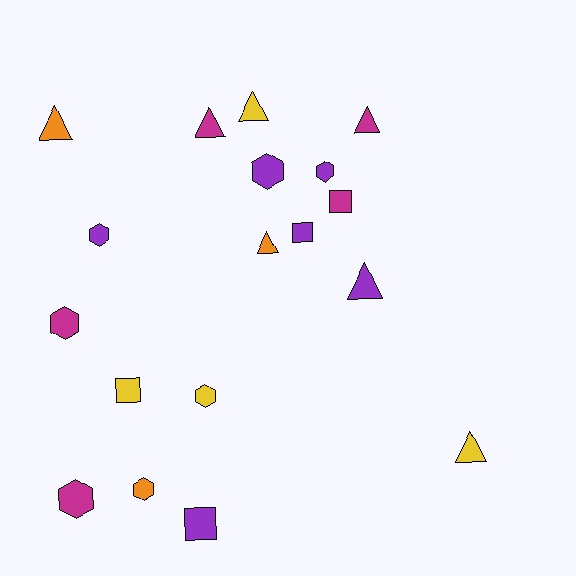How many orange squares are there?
There are no orange squares.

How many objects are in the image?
There are 18 objects.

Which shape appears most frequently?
Hexagon, with 7 objects.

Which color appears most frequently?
Purple, with 6 objects.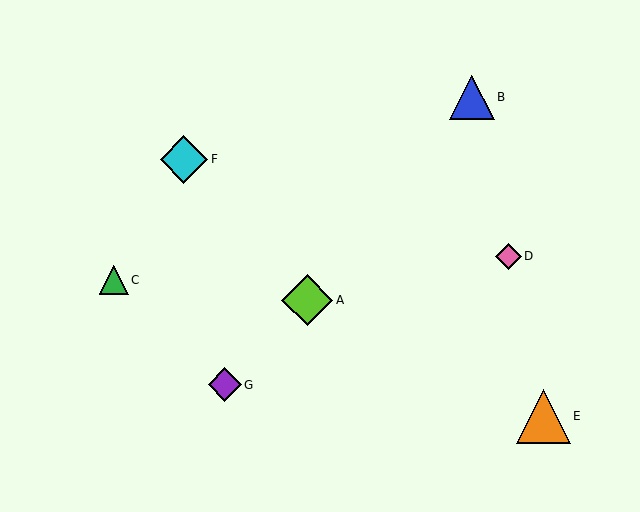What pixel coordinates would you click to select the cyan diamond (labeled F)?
Click at (184, 159) to select the cyan diamond F.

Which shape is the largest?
The orange triangle (labeled E) is the largest.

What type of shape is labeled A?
Shape A is a lime diamond.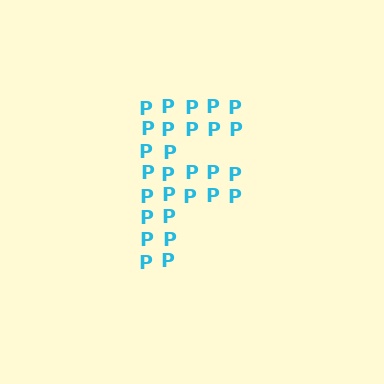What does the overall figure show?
The overall figure shows the letter F.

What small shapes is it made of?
It is made of small letter P's.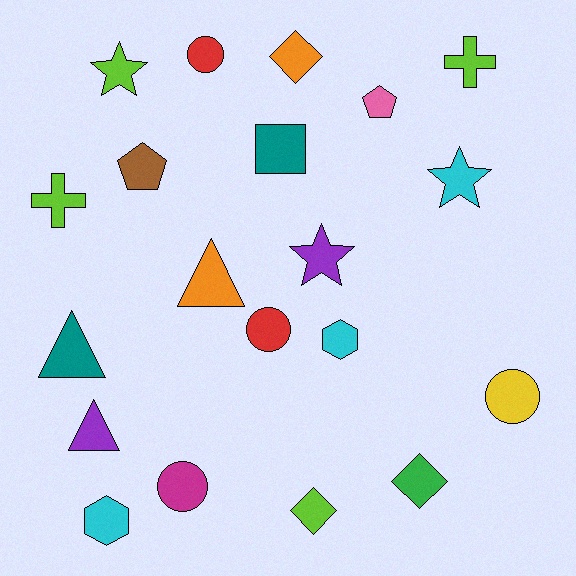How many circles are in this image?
There are 4 circles.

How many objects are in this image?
There are 20 objects.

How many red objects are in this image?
There are 2 red objects.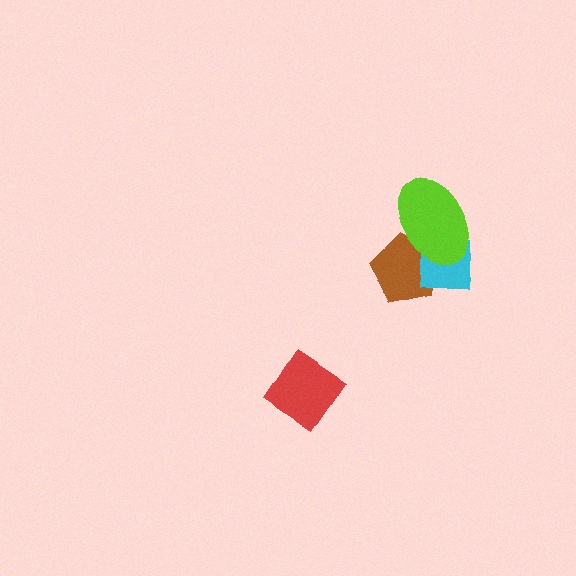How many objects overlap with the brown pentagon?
2 objects overlap with the brown pentagon.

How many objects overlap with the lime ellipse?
2 objects overlap with the lime ellipse.